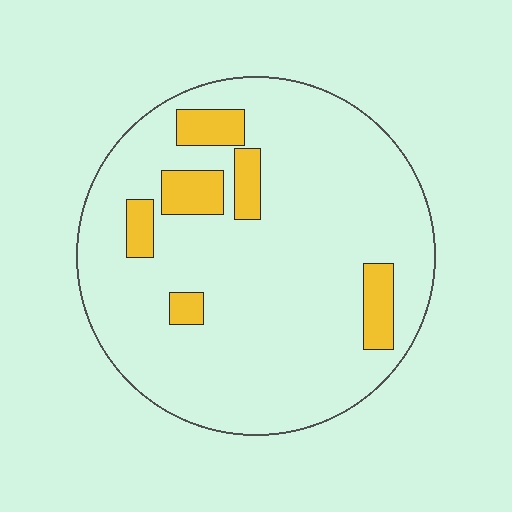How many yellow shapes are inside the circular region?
6.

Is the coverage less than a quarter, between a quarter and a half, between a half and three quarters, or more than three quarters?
Less than a quarter.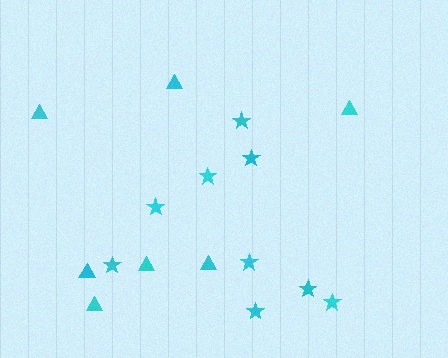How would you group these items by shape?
There are 2 groups: one group of triangles (7) and one group of stars (9).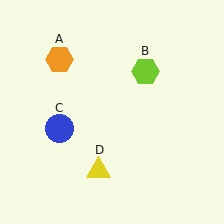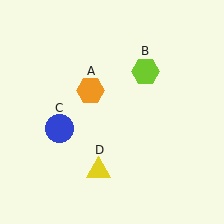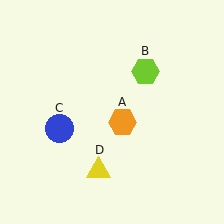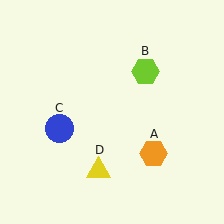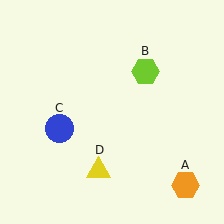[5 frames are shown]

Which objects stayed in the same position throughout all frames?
Lime hexagon (object B) and blue circle (object C) and yellow triangle (object D) remained stationary.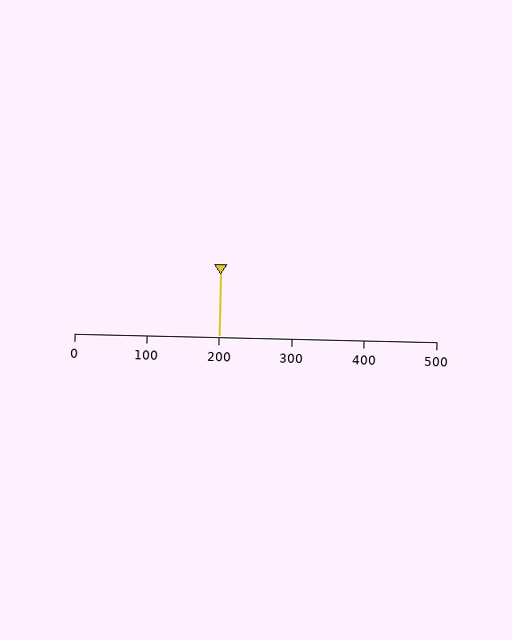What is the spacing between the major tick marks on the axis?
The major ticks are spaced 100 apart.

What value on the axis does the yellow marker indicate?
The marker indicates approximately 200.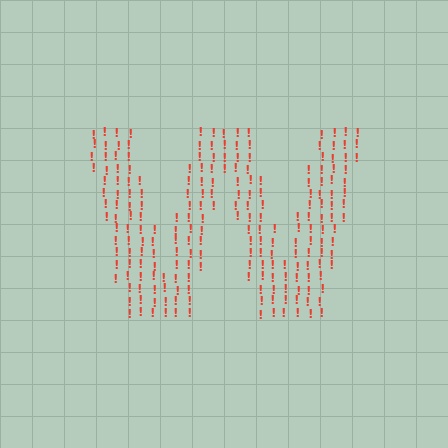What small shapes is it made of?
It is made of small exclamation marks.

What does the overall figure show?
The overall figure shows the letter W.